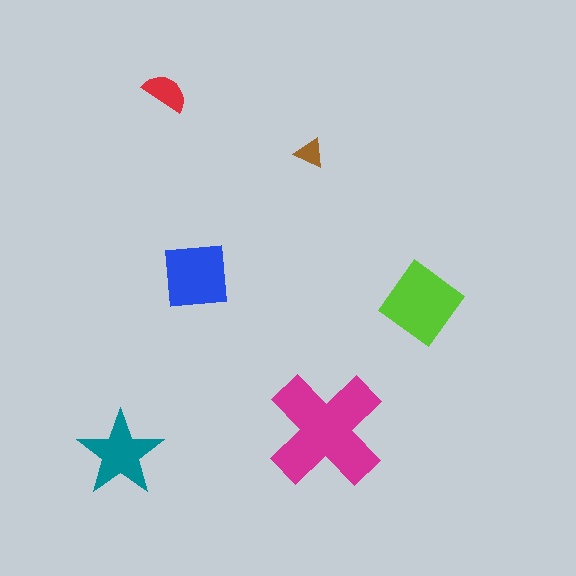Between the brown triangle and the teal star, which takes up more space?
The teal star.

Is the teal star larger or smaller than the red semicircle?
Larger.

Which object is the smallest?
The brown triangle.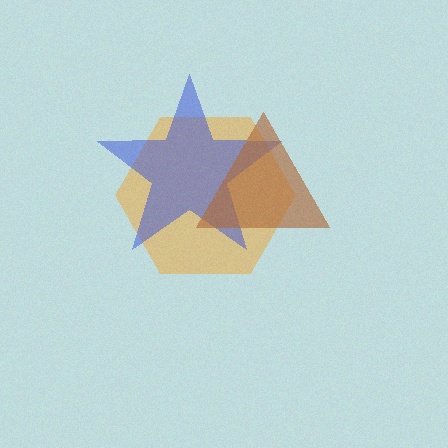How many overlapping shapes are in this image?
There are 3 overlapping shapes in the image.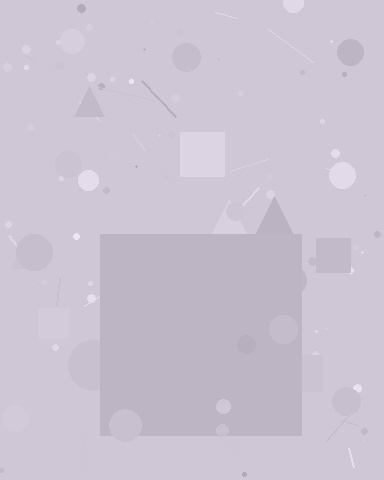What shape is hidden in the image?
A square is hidden in the image.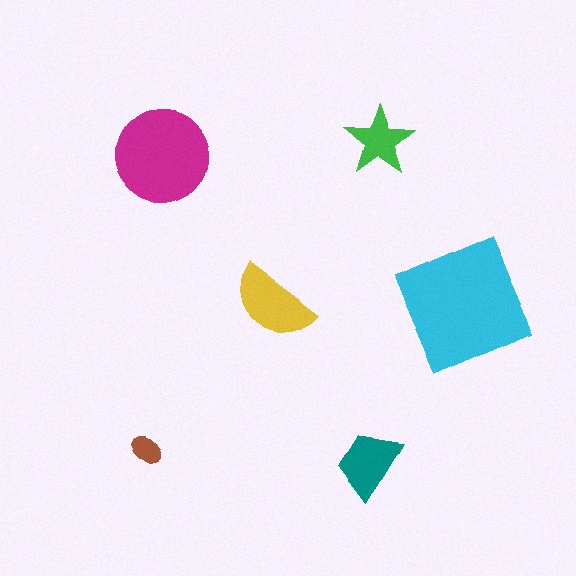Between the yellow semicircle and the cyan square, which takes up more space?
The cyan square.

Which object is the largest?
The cyan square.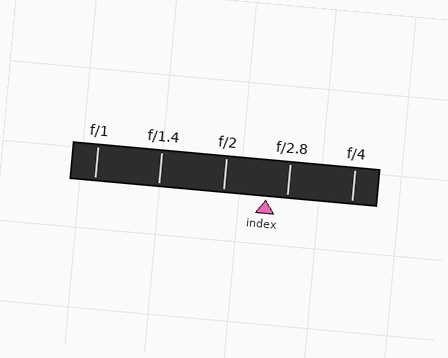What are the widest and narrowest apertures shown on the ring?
The widest aperture shown is f/1 and the narrowest is f/4.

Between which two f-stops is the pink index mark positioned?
The index mark is between f/2 and f/2.8.